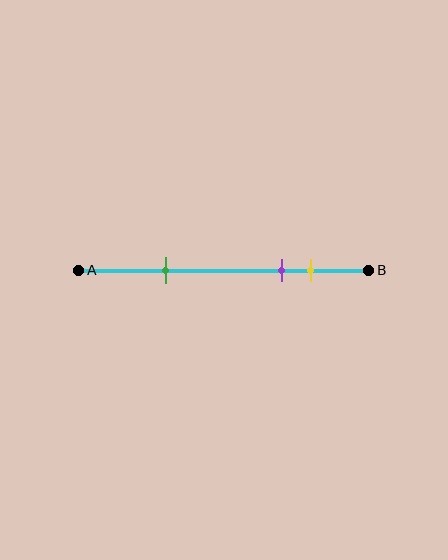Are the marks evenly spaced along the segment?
No, the marks are not evenly spaced.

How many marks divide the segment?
There are 3 marks dividing the segment.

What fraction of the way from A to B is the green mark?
The green mark is approximately 30% (0.3) of the way from A to B.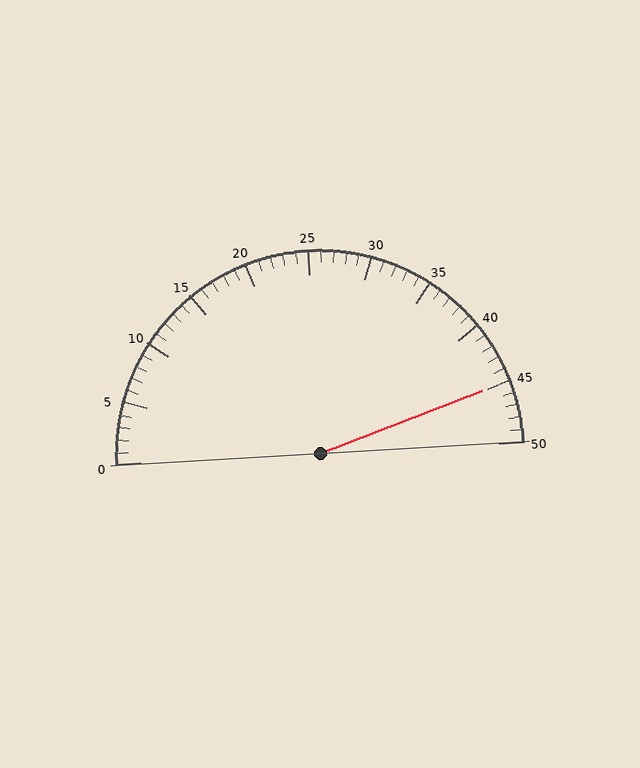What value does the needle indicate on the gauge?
The needle indicates approximately 45.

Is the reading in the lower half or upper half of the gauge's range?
The reading is in the upper half of the range (0 to 50).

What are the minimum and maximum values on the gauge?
The gauge ranges from 0 to 50.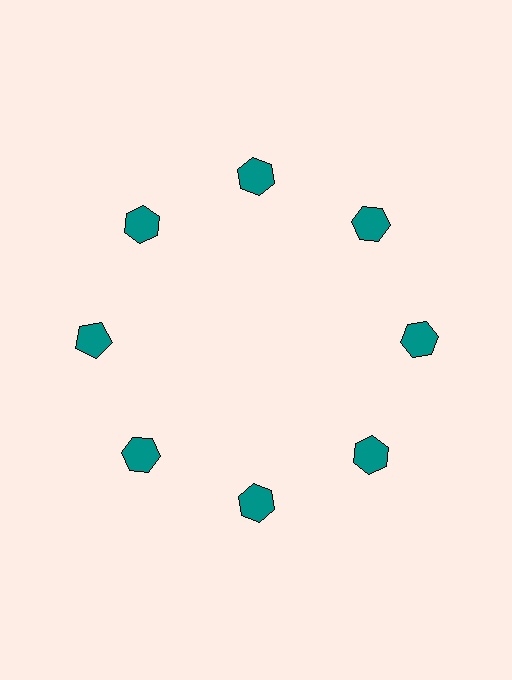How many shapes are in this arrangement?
There are 8 shapes arranged in a ring pattern.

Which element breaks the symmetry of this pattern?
The teal pentagon at roughly the 9 o'clock position breaks the symmetry. All other shapes are teal hexagons.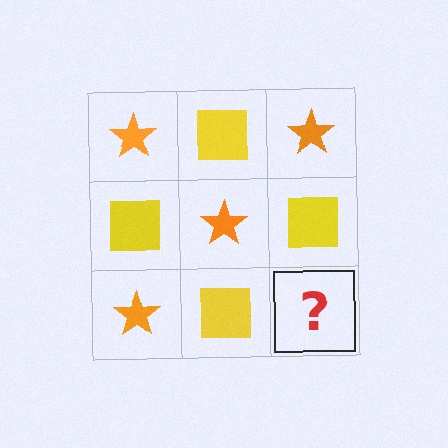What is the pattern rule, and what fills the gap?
The rule is that it alternates orange star and yellow square in a checkerboard pattern. The gap should be filled with an orange star.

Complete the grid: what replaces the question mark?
The question mark should be replaced with an orange star.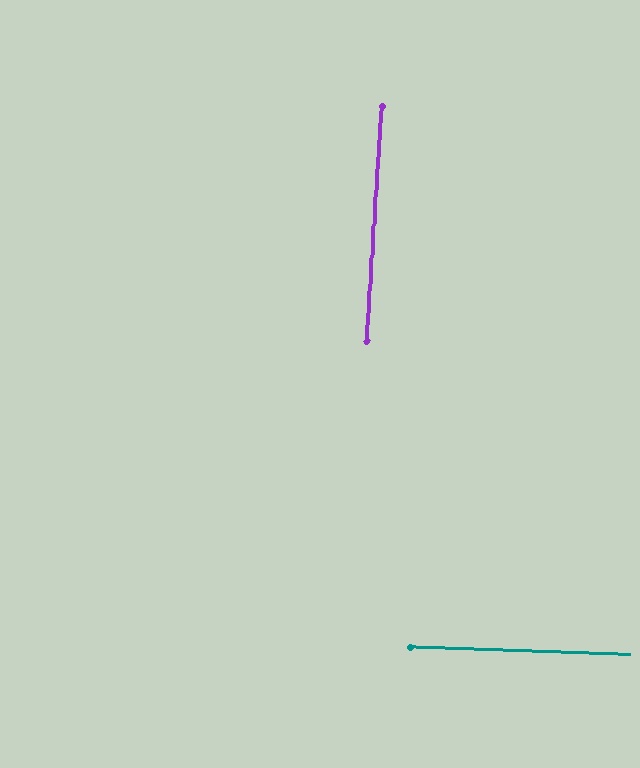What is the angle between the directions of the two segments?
Approximately 88 degrees.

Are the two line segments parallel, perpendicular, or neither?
Perpendicular — they meet at approximately 88°.